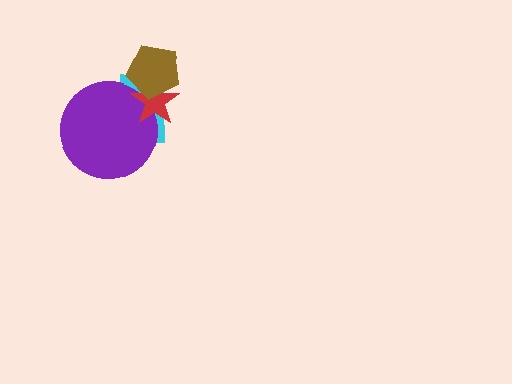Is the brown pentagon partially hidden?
No, no other shape covers it.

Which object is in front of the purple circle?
The red star is in front of the purple circle.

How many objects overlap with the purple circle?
2 objects overlap with the purple circle.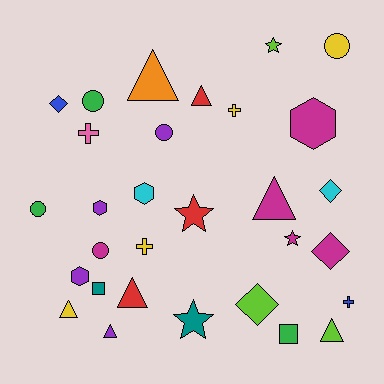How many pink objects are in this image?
There is 1 pink object.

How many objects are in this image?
There are 30 objects.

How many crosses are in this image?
There are 4 crosses.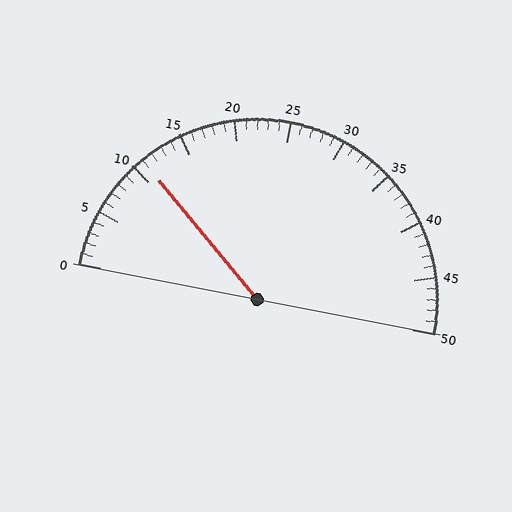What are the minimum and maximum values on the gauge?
The gauge ranges from 0 to 50.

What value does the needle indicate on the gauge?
The needle indicates approximately 11.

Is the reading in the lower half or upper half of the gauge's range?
The reading is in the lower half of the range (0 to 50).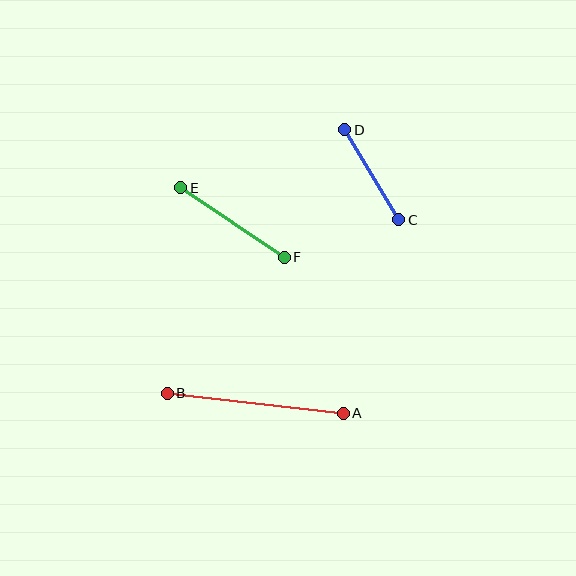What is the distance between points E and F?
The distance is approximately 125 pixels.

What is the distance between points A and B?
The distance is approximately 177 pixels.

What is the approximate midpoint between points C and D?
The midpoint is at approximately (372, 175) pixels.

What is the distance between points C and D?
The distance is approximately 105 pixels.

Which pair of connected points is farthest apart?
Points A and B are farthest apart.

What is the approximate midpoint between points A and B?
The midpoint is at approximately (255, 403) pixels.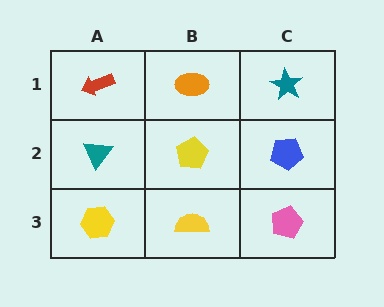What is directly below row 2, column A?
A yellow hexagon.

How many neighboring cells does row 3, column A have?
2.